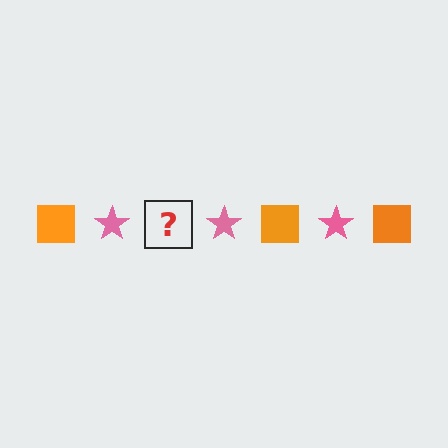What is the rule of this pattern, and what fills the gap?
The rule is that the pattern alternates between orange square and pink star. The gap should be filled with an orange square.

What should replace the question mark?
The question mark should be replaced with an orange square.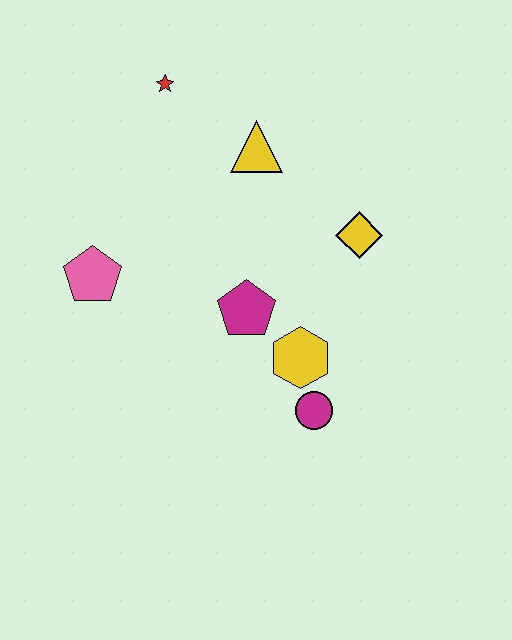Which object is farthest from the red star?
The magenta circle is farthest from the red star.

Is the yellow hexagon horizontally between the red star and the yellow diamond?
Yes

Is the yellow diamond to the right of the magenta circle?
Yes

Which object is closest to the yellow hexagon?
The magenta circle is closest to the yellow hexagon.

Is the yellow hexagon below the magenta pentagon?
Yes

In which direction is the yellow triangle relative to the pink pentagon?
The yellow triangle is to the right of the pink pentagon.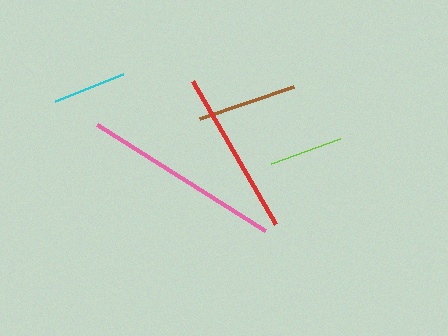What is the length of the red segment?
The red segment is approximately 166 pixels long.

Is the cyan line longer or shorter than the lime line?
The cyan line is longer than the lime line.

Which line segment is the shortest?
The lime line is the shortest at approximately 73 pixels.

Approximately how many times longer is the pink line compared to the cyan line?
The pink line is approximately 2.7 times the length of the cyan line.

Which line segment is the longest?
The pink line is the longest at approximately 198 pixels.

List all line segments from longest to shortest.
From longest to shortest: pink, red, brown, cyan, lime.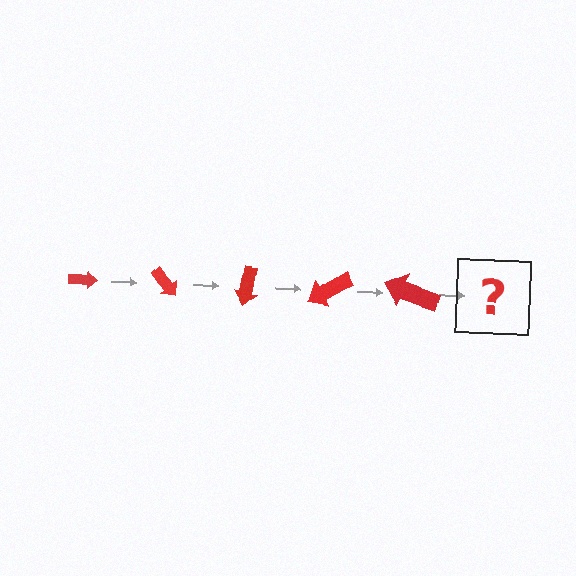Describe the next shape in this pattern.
It should be an arrow, larger than the previous one and rotated 250 degrees from the start.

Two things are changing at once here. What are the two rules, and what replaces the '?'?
The two rules are that the arrow grows larger each step and it rotates 50 degrees each step. The '?' should be an arrow, larger than the previous one and rotated 250 degrees from the start.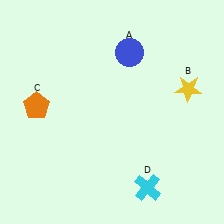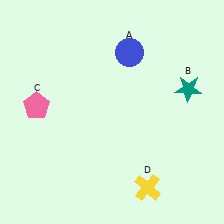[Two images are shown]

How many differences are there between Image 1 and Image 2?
There are 3 differences between the two images.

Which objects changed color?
B changed from yellow to teal. C changed from orange to pink. D changed from cyan to yellow.